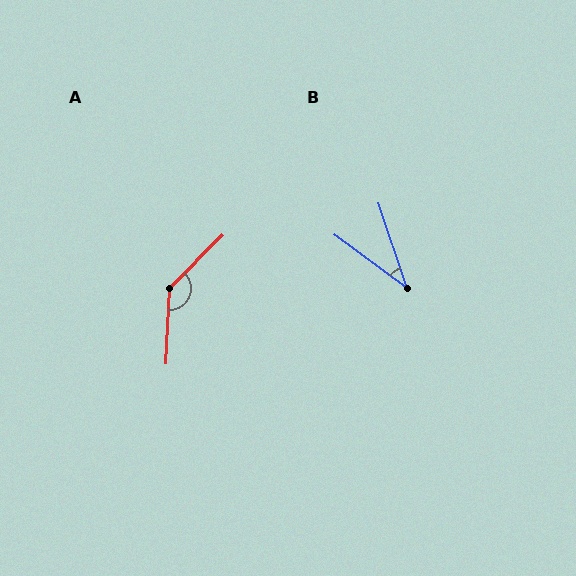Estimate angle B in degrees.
Approximately 35 degrees.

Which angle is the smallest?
B, at approximately 35 degrees.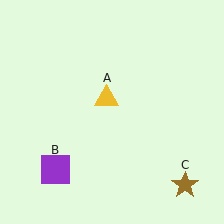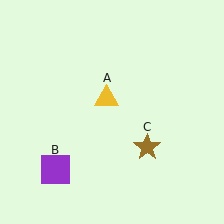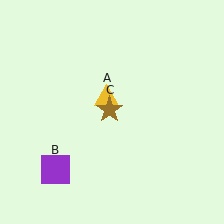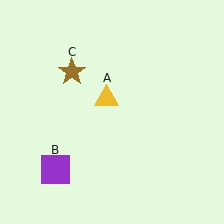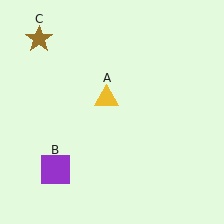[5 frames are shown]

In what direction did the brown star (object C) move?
The brown star (object C) moved up and to the left.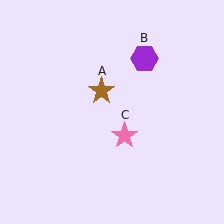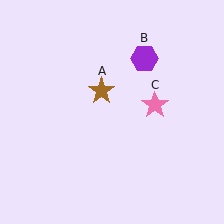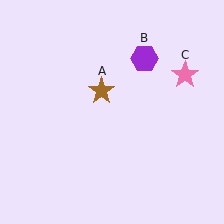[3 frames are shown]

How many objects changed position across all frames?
1 object changed position: pink star (object C).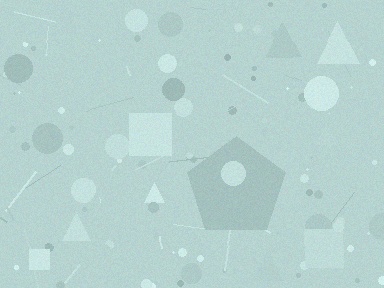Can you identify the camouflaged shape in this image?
The camouflaged shape is a pentagon.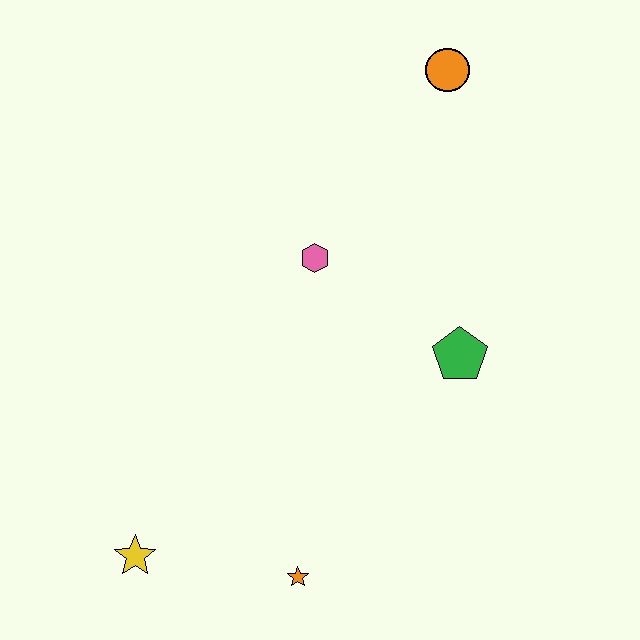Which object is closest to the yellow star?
The orange star is closest to the yellow star.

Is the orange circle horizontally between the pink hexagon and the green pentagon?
Yes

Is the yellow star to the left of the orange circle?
Yes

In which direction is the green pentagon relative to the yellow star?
The green pentagon is to the right of the yellow star.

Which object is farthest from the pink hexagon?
The yellow star is farthest from the pink hexagon.